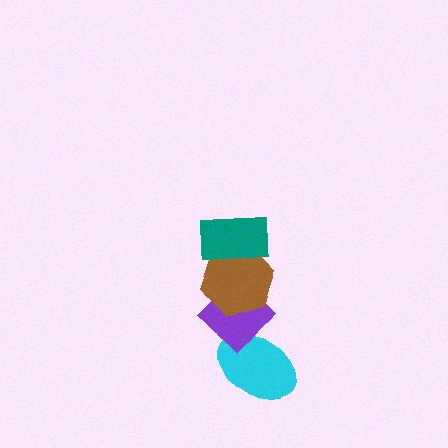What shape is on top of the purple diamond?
The brown hexagon is on top of the purple diamond.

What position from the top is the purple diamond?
The purple diamond is 3rd from the top.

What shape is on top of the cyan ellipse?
The purple diamond is on top of the cyan ellipse.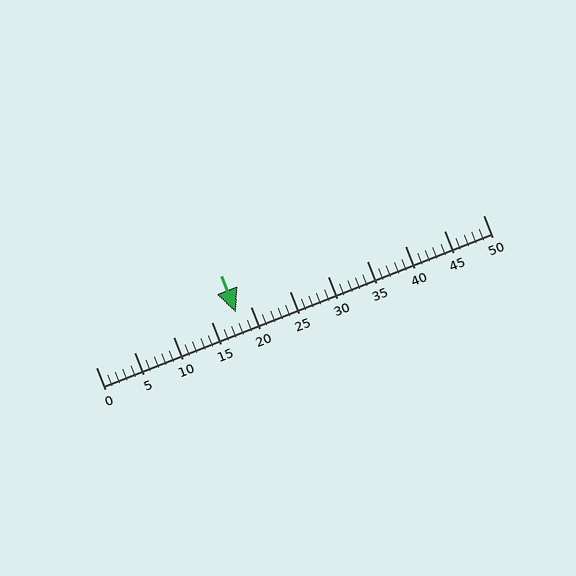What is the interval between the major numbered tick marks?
The major tick marks are spaced 5 units apart.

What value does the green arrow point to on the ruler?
The green arrow points to approximately 18.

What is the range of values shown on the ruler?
The ruler shows values from 0 to 50.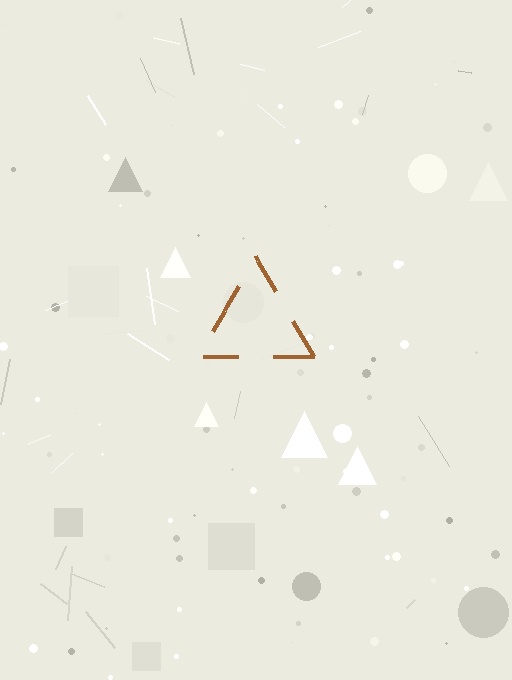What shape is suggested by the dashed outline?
The dashed outline suggests a triangle.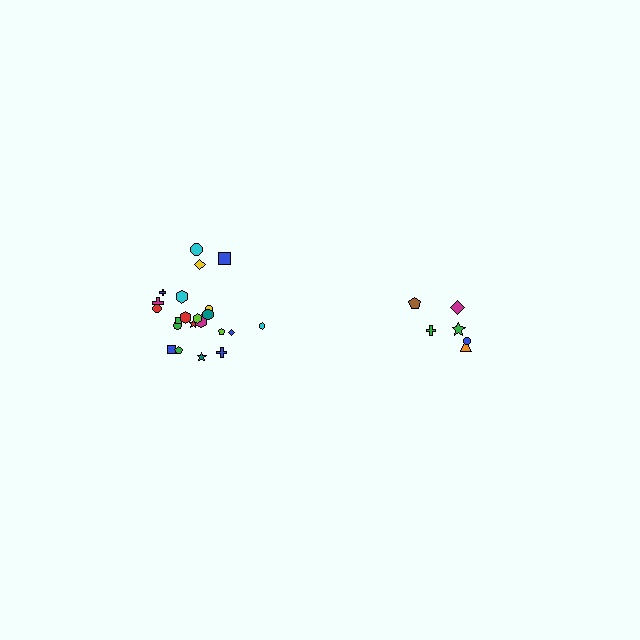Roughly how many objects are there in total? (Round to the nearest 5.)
Roughly 30 objects in total.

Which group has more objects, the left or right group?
The left group.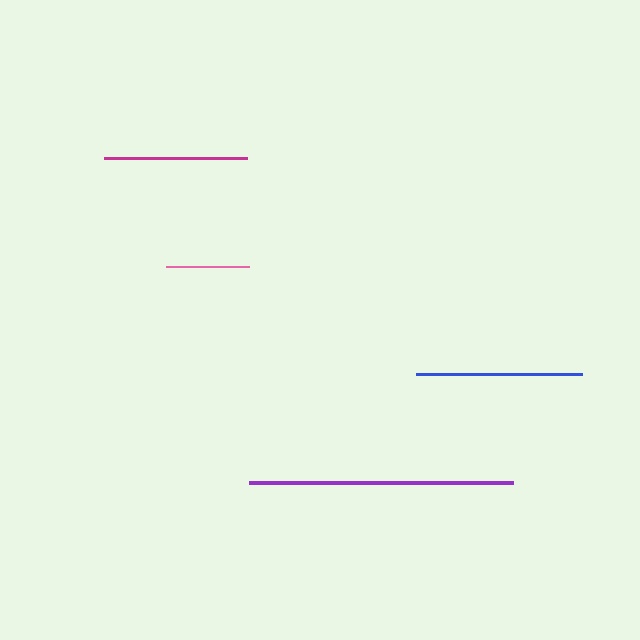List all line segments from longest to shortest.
From longest to shortest: purple, blue, magenta, pink.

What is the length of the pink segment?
The pink segment is approximately 83 pixels long.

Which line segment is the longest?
The purple line is the longest at approximately 264 pixels.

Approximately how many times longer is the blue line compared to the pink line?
The blue line is approximately 2.0 times the length of the pink line.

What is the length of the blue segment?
The blue segment is approximately 166 pixels long.